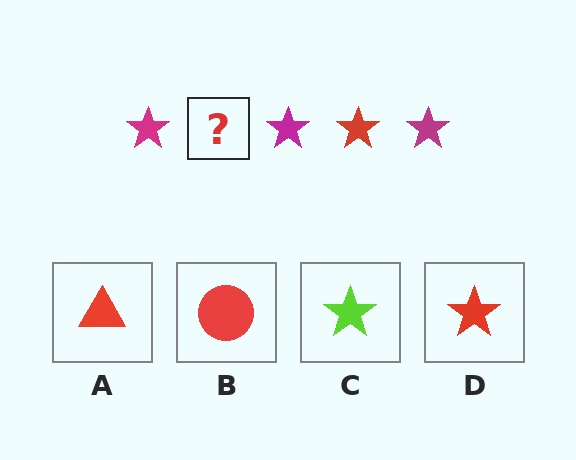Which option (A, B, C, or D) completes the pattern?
D.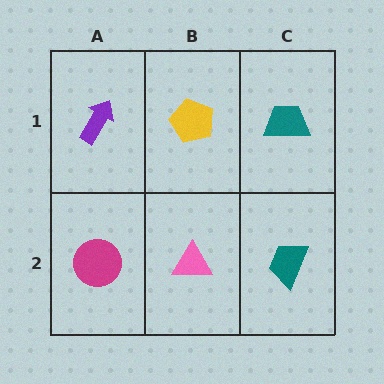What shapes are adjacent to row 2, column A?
A purple arrow (row 1, column A), a pink triangle (row 2, column B).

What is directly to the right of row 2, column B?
A teal trapezoid.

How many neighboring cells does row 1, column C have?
2.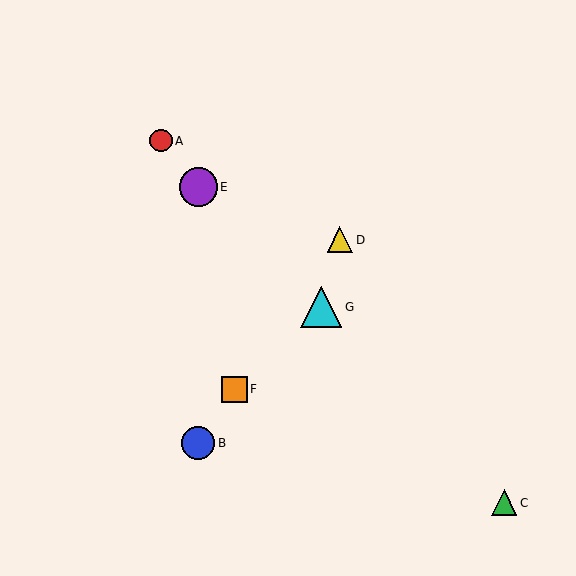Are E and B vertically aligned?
Yes, both are at x≈198.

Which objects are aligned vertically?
Objects B, E are aligned vertically.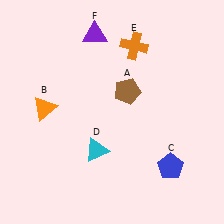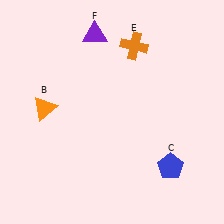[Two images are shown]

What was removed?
The cyan triangle (D), the brown pentagon (A) were removed in Image 2.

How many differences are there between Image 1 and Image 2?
There are 2 differences between the two images.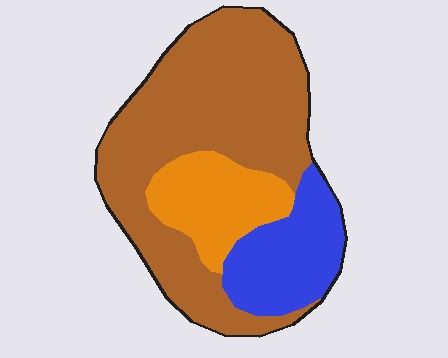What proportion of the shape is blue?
Blue covers around 20% of the shape.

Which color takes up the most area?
Brown, at roughly 60%.